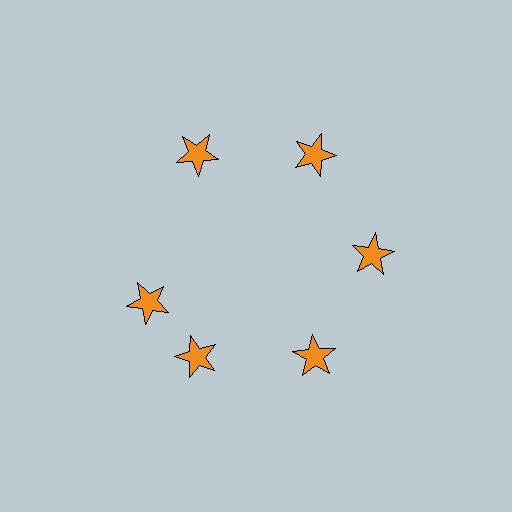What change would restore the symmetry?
The symmetry would be restored by rotating it back into even spacing with its neighbors so that all 6 stars sit at equal angles and equal distance from the center.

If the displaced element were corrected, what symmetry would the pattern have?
It would have 6-fold rotational symmetry — the pattern would map onto itself every 60 degrees.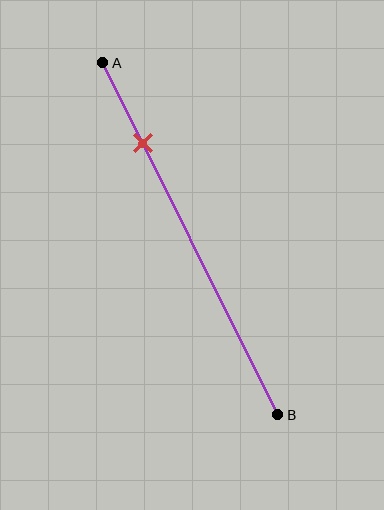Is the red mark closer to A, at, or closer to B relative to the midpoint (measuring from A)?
The red mark is closer to point A than the midpoint of segment AB.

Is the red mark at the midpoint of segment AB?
No, the mark is at about 25% from A, not at the 50% midpoint.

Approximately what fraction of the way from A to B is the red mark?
The red mark is approximately 25% of the way from A to B.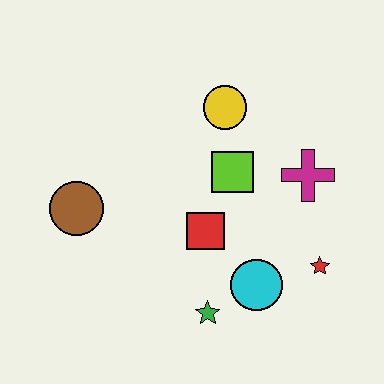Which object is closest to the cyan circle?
The green star is closest to the cyan circle.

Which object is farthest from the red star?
The brown circle is farthest from the red star.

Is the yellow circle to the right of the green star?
Yes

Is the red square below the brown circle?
Yes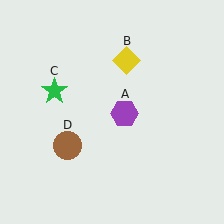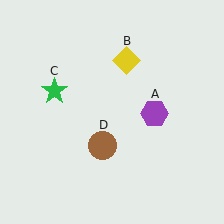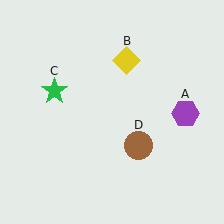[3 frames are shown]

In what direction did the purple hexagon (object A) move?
The purple hexagon (object A) moved right.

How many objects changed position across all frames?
2 objects changed position: purple hexagon (object A), brown circle (object D).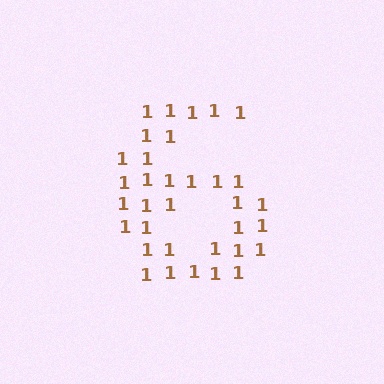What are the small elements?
The small elements are digit 1's.